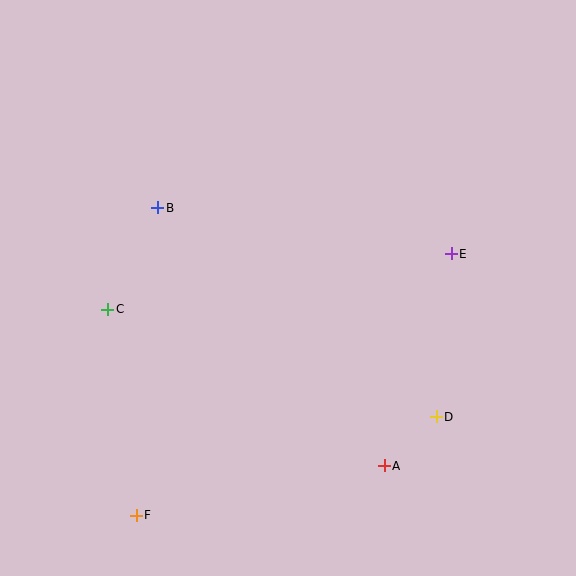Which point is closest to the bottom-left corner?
Point F is closest to the bottom-left corner.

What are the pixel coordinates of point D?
Point D is at (436, 417).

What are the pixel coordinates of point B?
Point B is at (158, 208).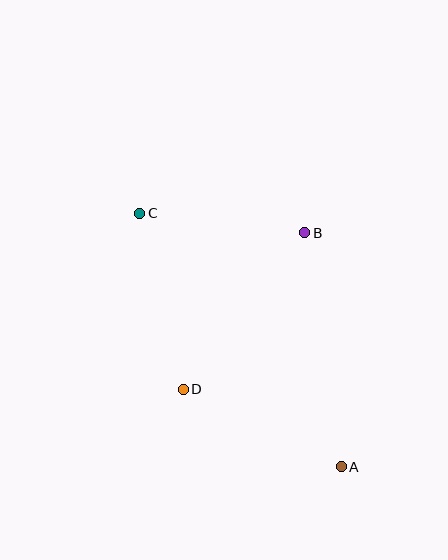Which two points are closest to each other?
Points B and C are closest to each other.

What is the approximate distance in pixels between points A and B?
The distance between A and B is approximately 237 pixels.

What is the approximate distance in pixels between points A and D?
The distance between A and D is approximately 176 pixels.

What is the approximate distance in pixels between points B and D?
The distance between B and D is approximately 198 pixels.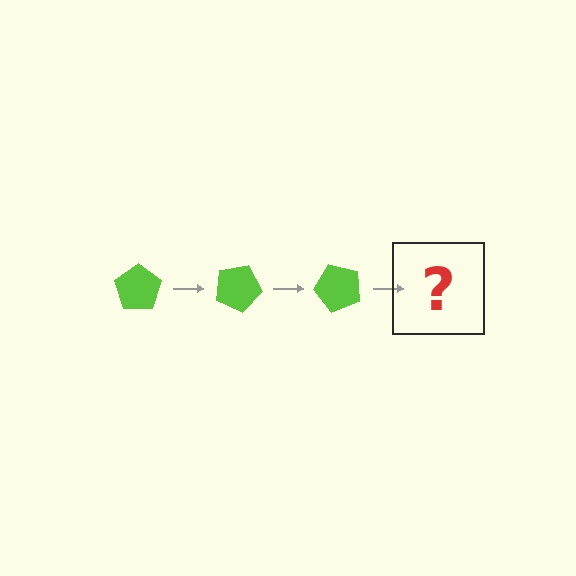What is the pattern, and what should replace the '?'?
The pattern is that the pentagon rotates 25 degrees each step. The '?' should be a lime pentagon rotated 75 degrees.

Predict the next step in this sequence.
The next step is a lime pentagon rotated 75 degrees.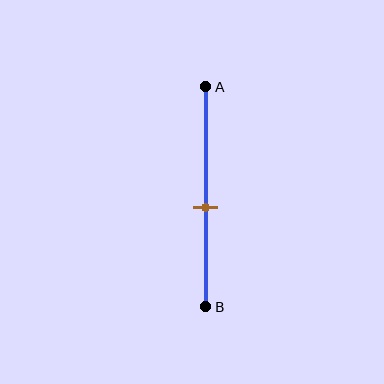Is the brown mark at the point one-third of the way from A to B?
No, the mark is at about 55% from A, not at the 33% one-third point.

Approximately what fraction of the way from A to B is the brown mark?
The brown mark is approximately 55% of the way from A to B.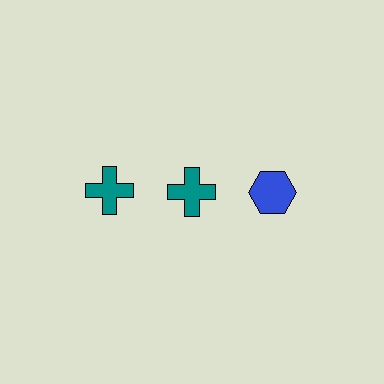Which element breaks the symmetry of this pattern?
The blue hexagon in the top row, center column breaks the symmetry. All other shapes are teal crosses.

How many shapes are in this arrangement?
There are 3 shapes arranged in a grid pattern.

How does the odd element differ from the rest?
It differs in both color (blue instead of teal) and shape (hexagon instead of cross).